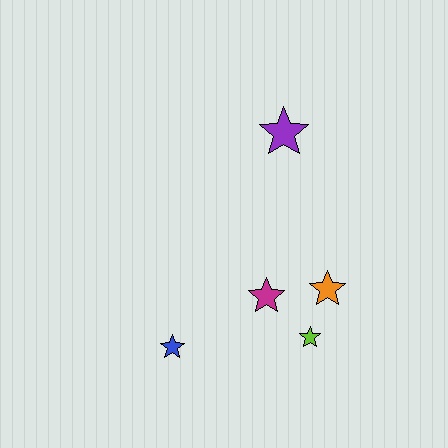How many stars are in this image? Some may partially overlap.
There are 5 stars.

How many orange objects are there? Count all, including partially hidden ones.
There is 1 orange object.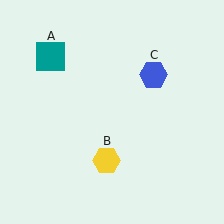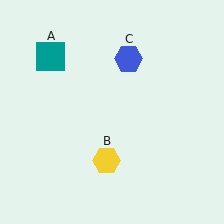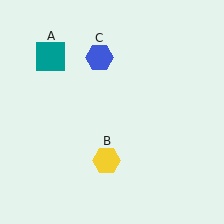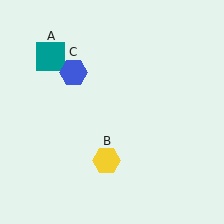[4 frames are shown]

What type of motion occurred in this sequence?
The blue hexagon (object C) rotated counterclockwise around the center of the scene.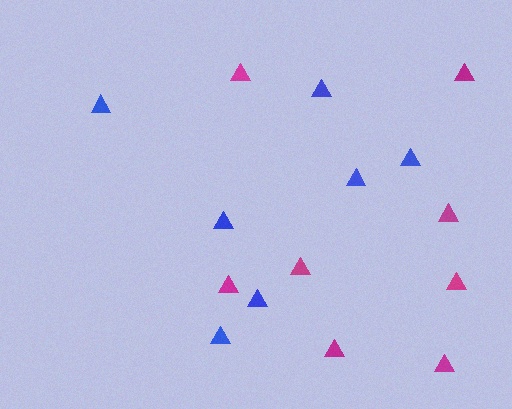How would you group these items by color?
There are 2 groups: one group of magenta triangles (8) and one group of blue triangles (7).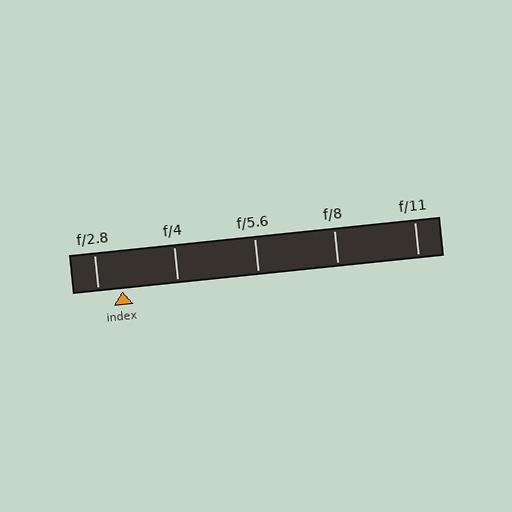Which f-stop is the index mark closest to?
The index mark is closest to f/2.8.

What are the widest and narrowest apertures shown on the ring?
The widest aperture shown is f/2.8 and the narrowest is f/11.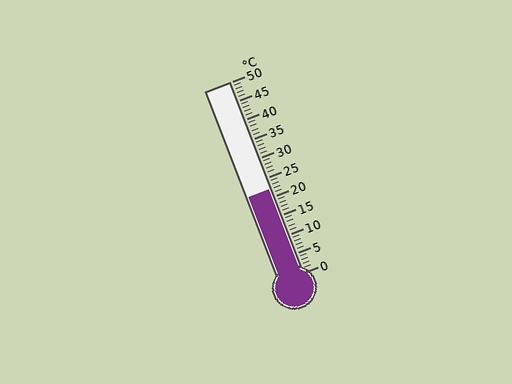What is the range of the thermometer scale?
The thermometer scale ranges from 0°C to 50°C.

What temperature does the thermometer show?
The thermometer shows approximately 22°C.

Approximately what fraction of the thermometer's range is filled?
The thermometer is filled to approximately 45% of its range.